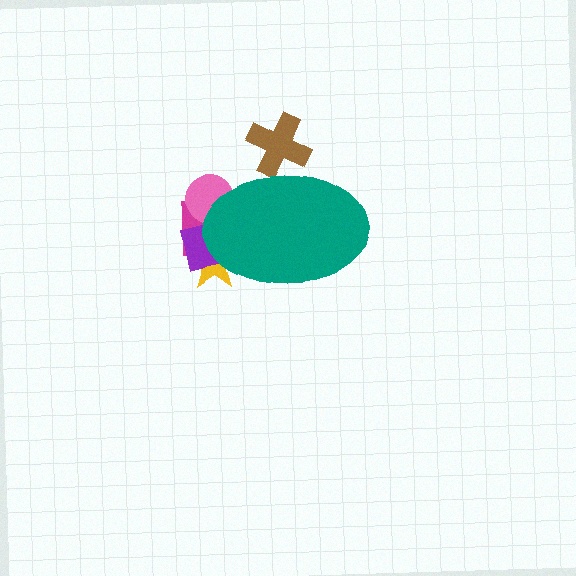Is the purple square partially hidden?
Yes, the purple square is partially hidden behind the teal ellipse.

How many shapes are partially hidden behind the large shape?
5 shapes are partially hidden.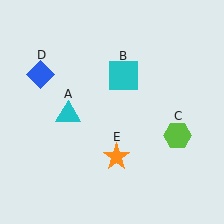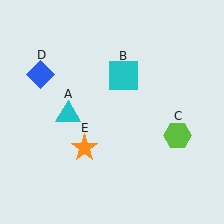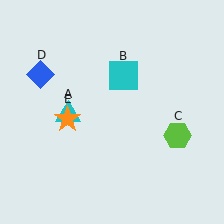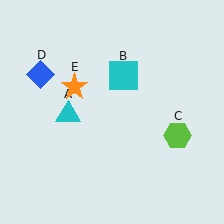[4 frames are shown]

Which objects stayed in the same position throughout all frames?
Cyan triangle (object A) and cyan square (object B) and lime hexagon (object C) and blue diamond (object D) remained stationary.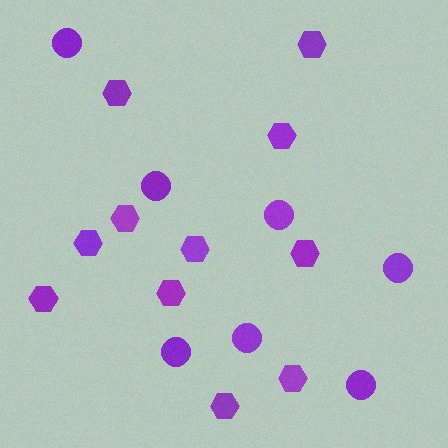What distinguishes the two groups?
There are 2 groups: one group of circles (7) and one group of hexagons (11).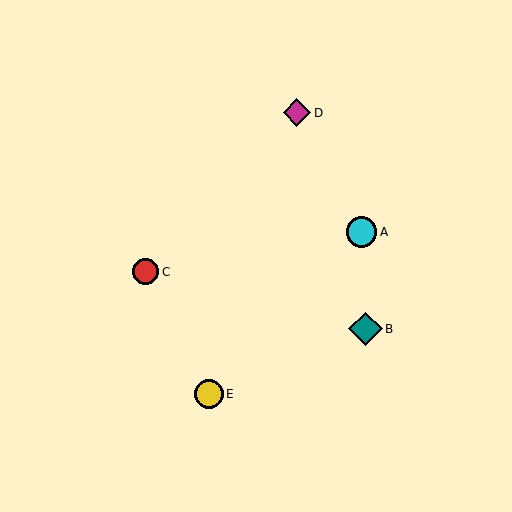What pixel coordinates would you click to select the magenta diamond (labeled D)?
Click at (297, 113) to select the magenta diamond D.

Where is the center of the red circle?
The center of the red circle is at (145, 272).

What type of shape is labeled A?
Shape A is a cyan circle.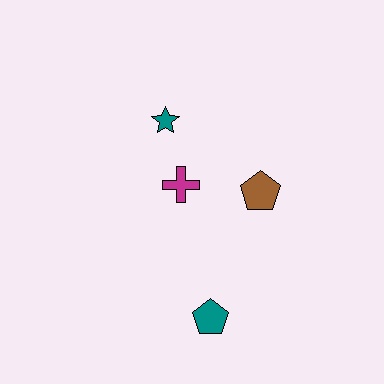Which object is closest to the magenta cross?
The teal star is closest to the magenta cross.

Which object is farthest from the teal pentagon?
The teal star is farthest from the teal pentagon.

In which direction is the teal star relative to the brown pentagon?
The teal star is to the left of the brown pentagon.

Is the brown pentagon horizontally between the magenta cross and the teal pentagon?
No